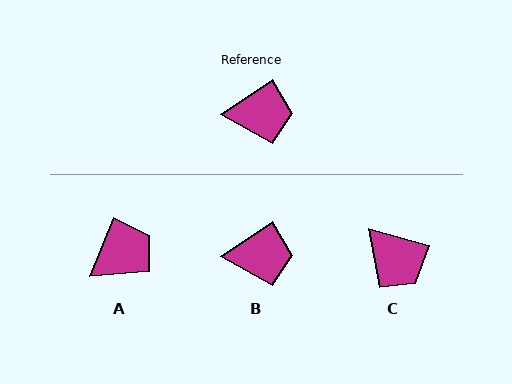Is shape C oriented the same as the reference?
No, it is off by about 51 degrees.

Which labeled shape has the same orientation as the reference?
B.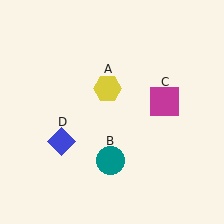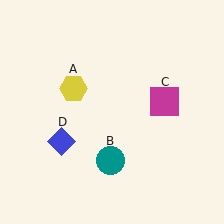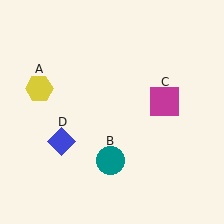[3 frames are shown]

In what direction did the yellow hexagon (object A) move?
The yellow hexagon (object A) moved left.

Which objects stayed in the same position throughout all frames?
Teal circle (object B) and magenta square (object C) and blue diamond (object D) remained stationary.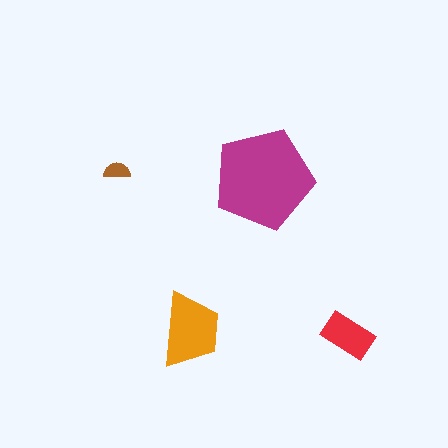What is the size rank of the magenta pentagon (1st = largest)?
1st.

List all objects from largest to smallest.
The magenta pentagon, the orange trapezoid, the red rectangle, the brown semicircle.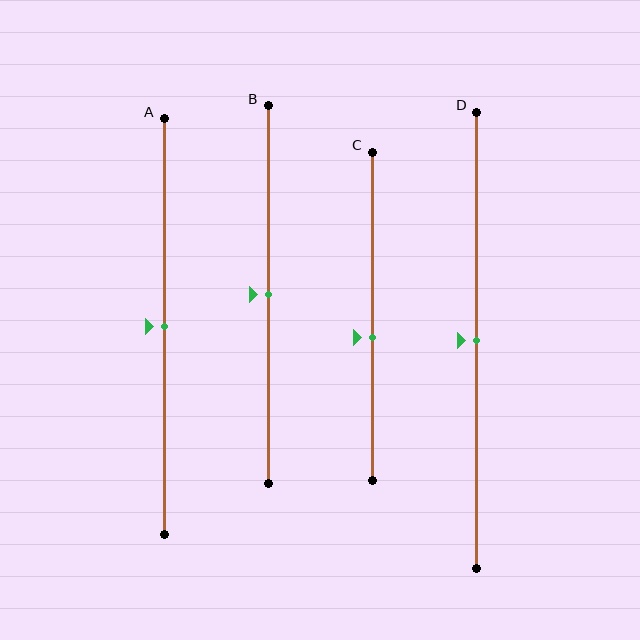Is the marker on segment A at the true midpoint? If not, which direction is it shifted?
Yes, the marker on segment A is at the true midpoint.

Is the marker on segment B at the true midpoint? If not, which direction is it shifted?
Yes, the marker on segment B is at the true midpoint.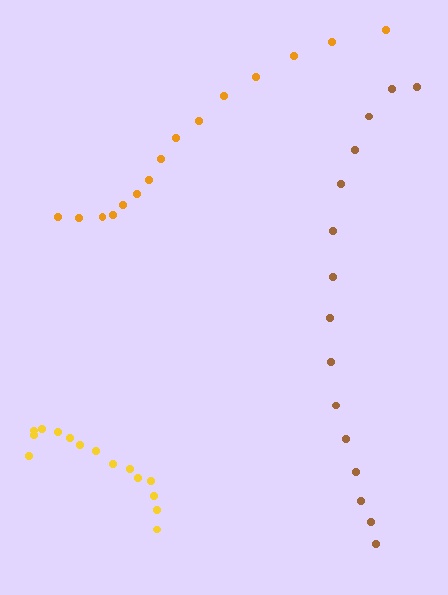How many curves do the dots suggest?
There are 3 distinct paths.